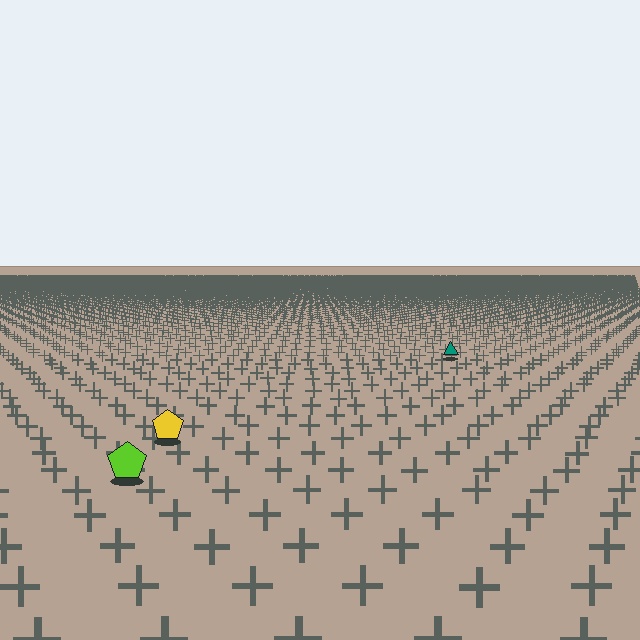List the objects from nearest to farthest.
From nearest to farthest: the lime pentagon, the yellow pentagon, the teal triangle.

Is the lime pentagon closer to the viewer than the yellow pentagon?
Yes. The lime pentagon is closer — you can tell from the texture gradient: the ground texture is coarser near it.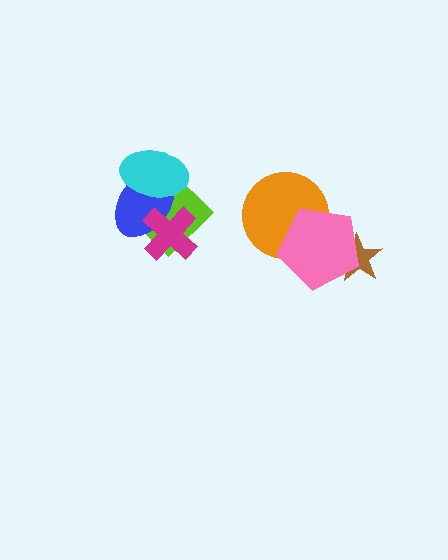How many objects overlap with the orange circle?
1 object overlaps with the orange circle.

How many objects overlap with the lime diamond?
3 objects overlap with the lime diamond.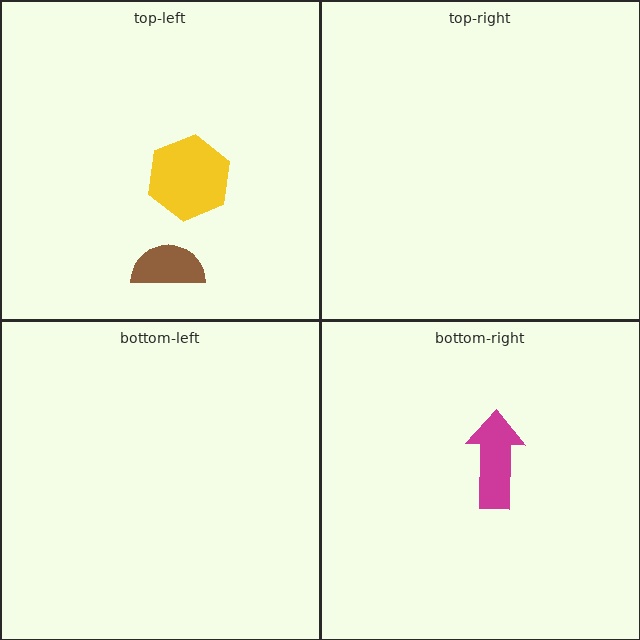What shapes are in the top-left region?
The yellow hexagon, the brown semicircle.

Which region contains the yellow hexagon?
The top-left region.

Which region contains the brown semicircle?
The top-left region.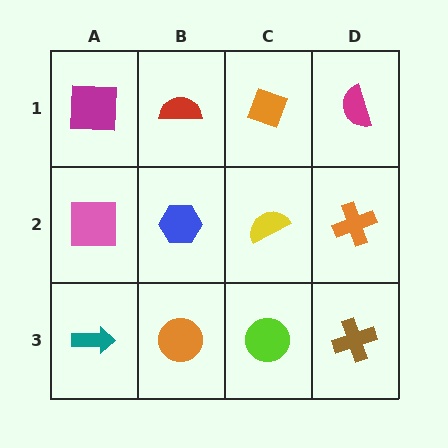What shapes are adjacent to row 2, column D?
A magenta semicircle (row 1, column D), a brown cross (row 3, column D), a yellow semicircle (row 2, column C).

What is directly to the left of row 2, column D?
A yellow semicircle.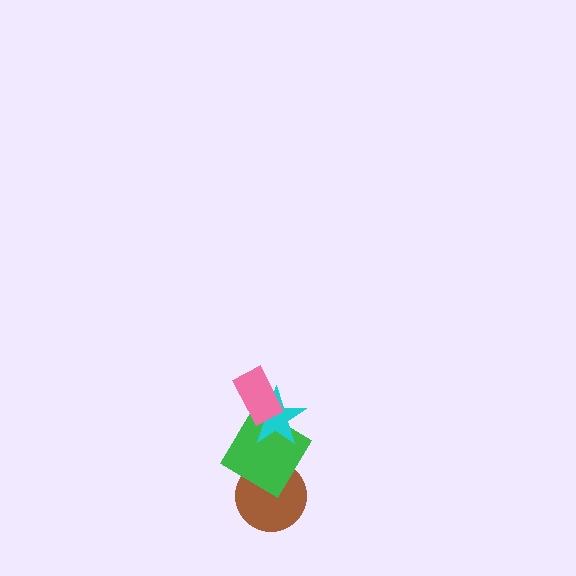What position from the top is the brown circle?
The brown circle is 4th from the top.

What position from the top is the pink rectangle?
The pink rectangle is 1st from the top.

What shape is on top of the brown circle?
The green diamond is on top of the brown circle.